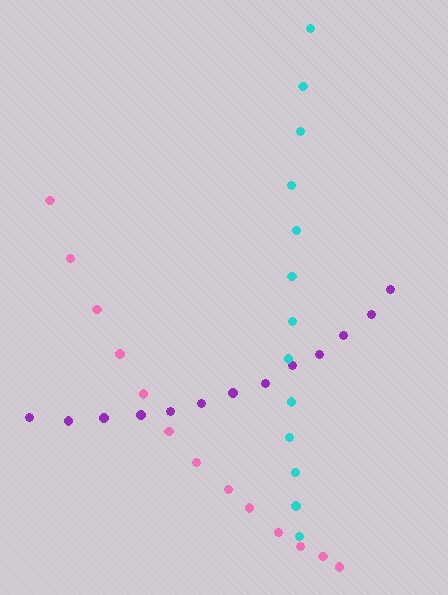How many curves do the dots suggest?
There are 3 distinct paths.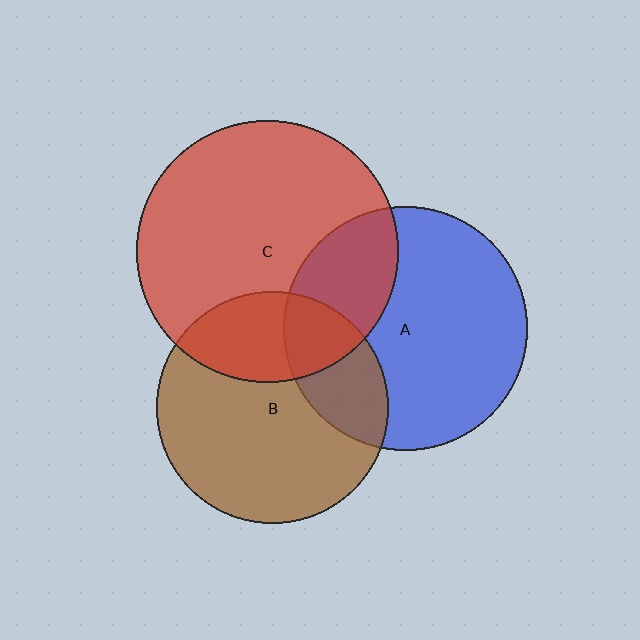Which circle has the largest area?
Circle C (red).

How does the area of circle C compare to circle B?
Approximately 1.3 times.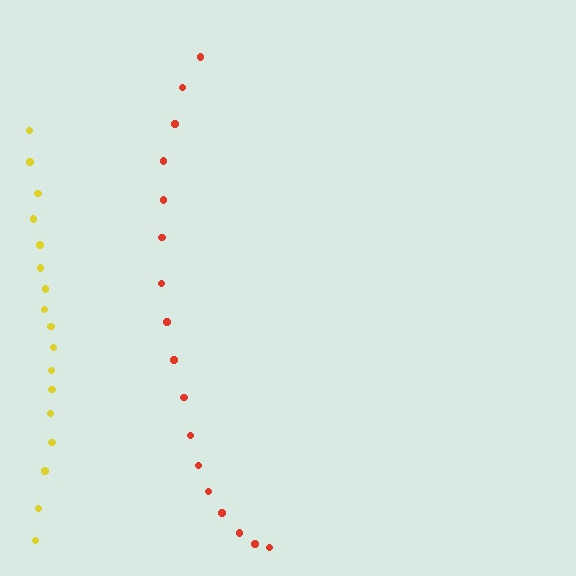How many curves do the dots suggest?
There are 2 distinct paths.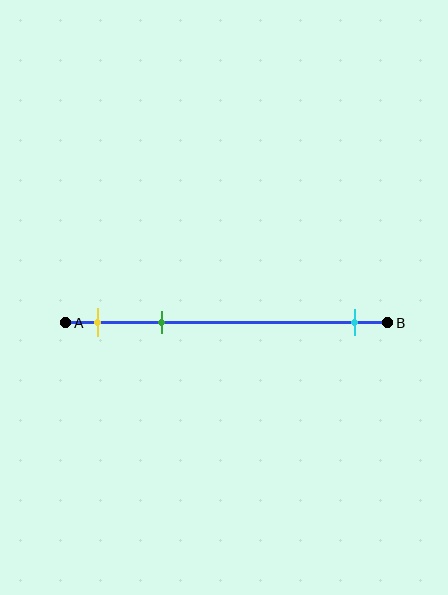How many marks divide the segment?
There are 3 marks dividing the segment.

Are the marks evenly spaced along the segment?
No, the marks are not evenly spaced.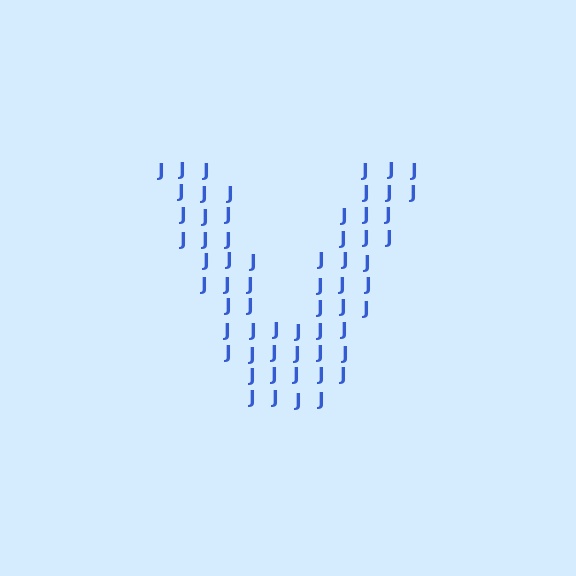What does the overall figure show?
The overall figure shows the letter V.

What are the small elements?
The small elements are letter J's.